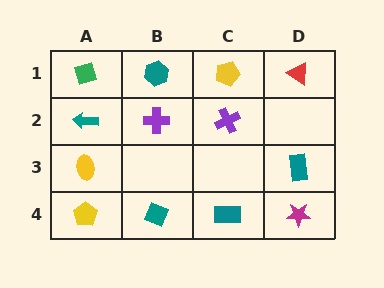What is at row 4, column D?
A magenta star.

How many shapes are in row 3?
2 shapes.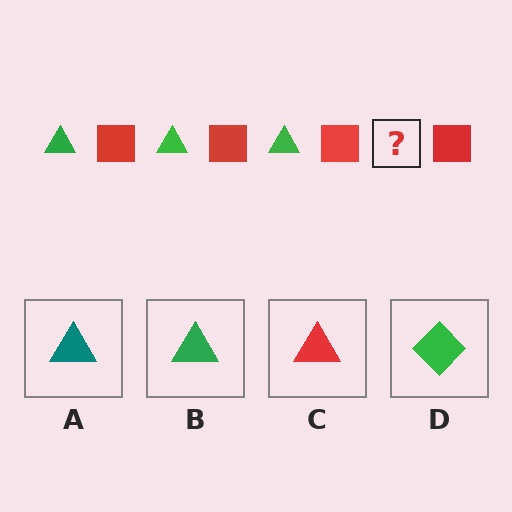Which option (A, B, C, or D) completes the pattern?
B.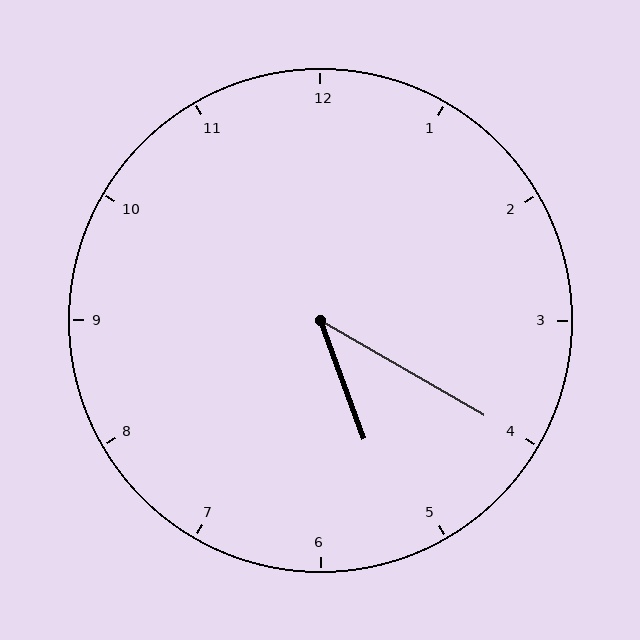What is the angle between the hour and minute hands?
Approximately 40 degrees.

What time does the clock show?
5:20.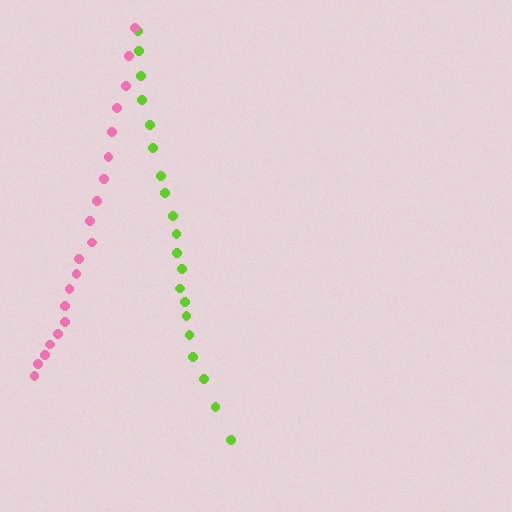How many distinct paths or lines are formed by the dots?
There are 2 distinct paths.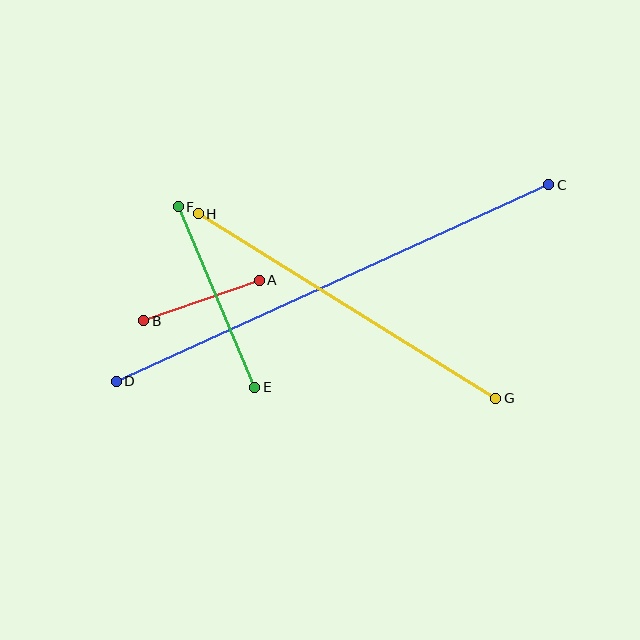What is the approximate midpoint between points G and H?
The midpoint is at approximately (347, 306) pixels.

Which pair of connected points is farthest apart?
Points C and D are farthest apart.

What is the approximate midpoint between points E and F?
The midpoint is at approximately (217, 297) pixels.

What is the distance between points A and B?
The distance is approximately 123 pixels.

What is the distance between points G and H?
The distance is approximately 350 pixels.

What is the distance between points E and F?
The distance is approximately 196 pixels.